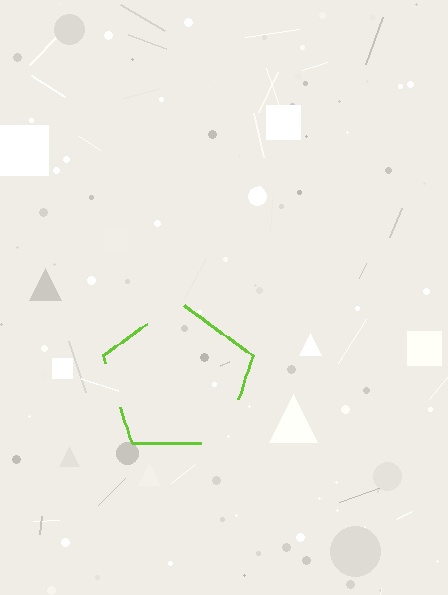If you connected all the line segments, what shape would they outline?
They would outline a pentagon.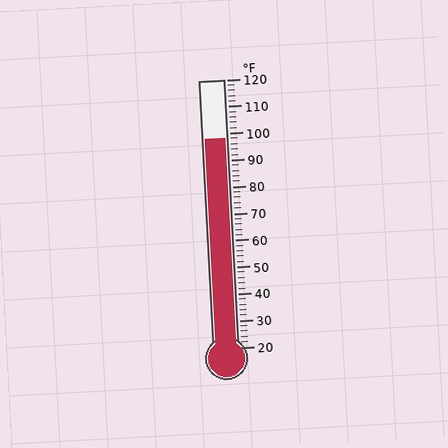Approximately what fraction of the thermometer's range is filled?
The thermometer is filled to approximately 80% of its range.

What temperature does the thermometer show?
The thermometer shows approximately 98°F.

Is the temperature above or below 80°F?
The temperature is above 80°F.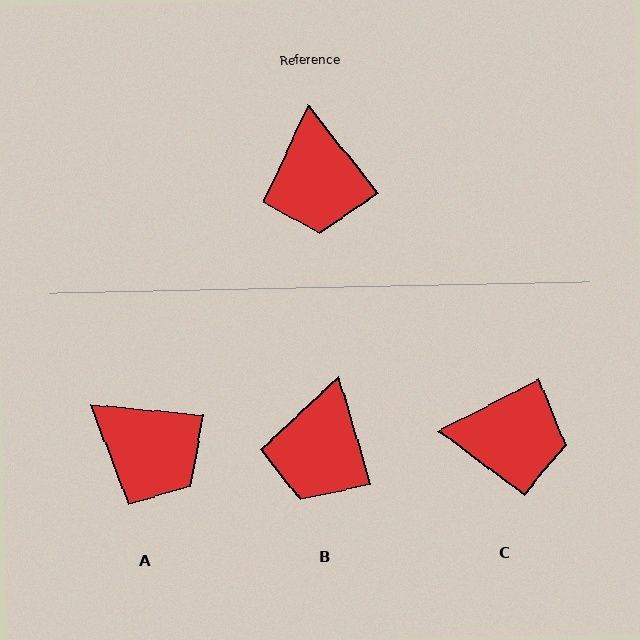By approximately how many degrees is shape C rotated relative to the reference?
Approximately 78 degrees counter-clockwise.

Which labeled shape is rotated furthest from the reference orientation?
C, about 78 degrees away.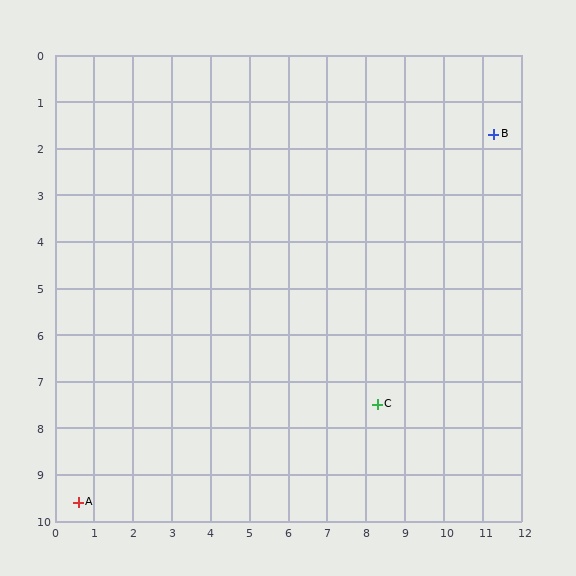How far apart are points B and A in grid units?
Points B and A are about 13.3 grid units apart.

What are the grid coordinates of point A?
Point A is at approximately (0.6, 9.6).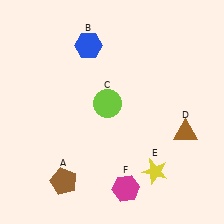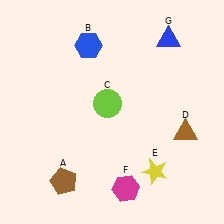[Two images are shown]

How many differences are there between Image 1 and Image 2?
There is 1 difference between the two images.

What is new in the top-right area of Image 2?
A blue triangle (G) was added in the top-right area of Image 2.